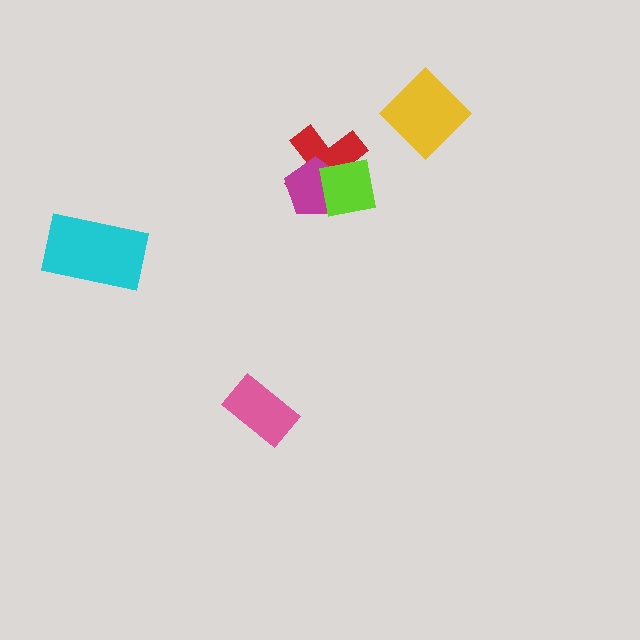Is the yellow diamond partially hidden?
No, no other shape covers it.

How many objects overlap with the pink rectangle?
0 objects overlap with the pink rectangle.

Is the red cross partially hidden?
Yes, it is partially covered by another shape.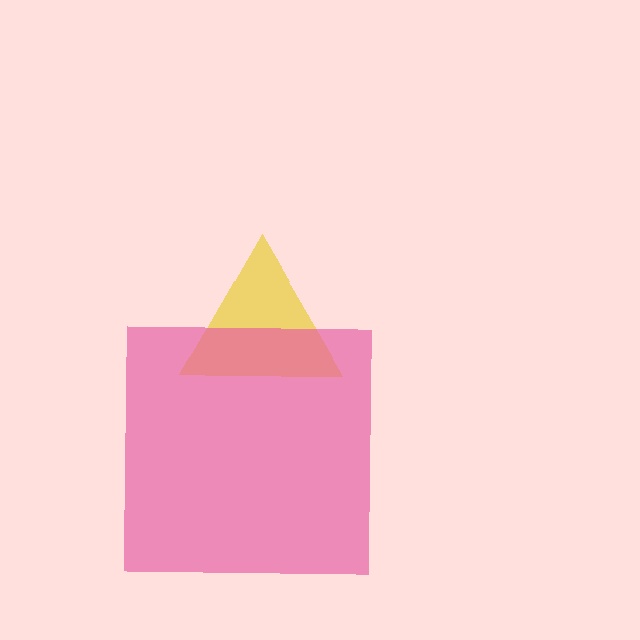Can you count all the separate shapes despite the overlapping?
Yes, there are 2 separate shapes.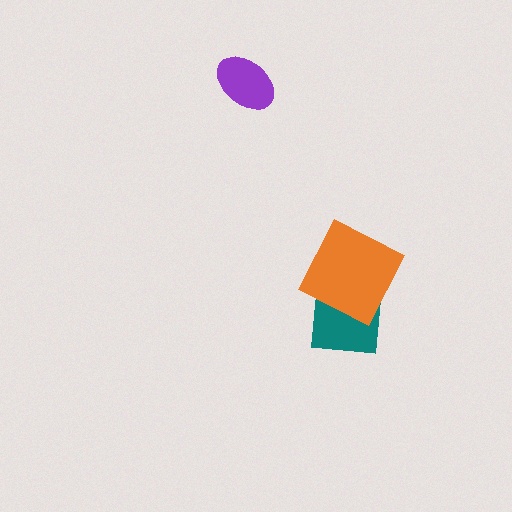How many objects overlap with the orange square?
1 object overlaps with the orange square.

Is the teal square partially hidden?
Yes, it is partially covered by another shape.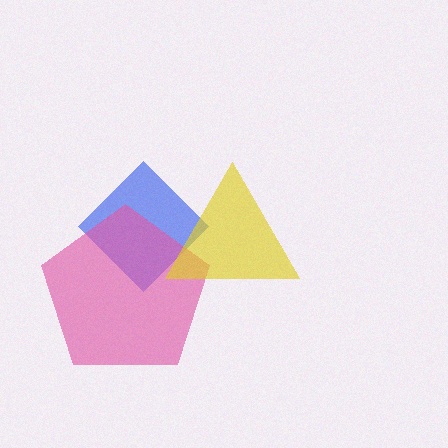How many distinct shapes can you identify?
There are 3 distinct shapes: a blue diamond, a pink pentagon, a yellow triangle.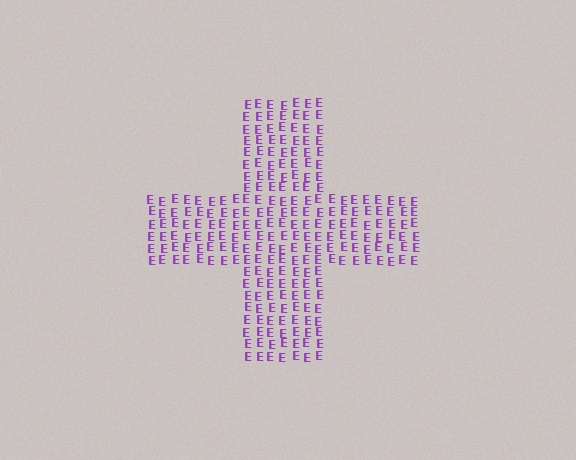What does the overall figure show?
The overall figure shows a cross.